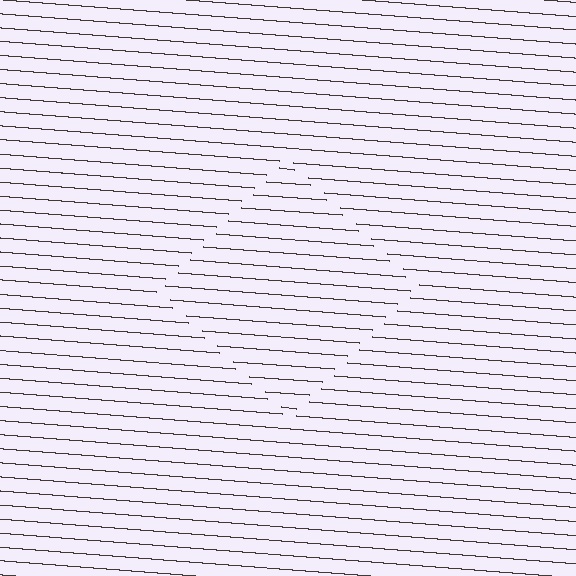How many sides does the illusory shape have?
4 sides — the line-ends trace a square.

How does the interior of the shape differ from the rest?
The interior of the shape contains the same grating, shifted by half a period — the contour is defined by the phase discontinuity where line-ends from the inner and outer gratings abut.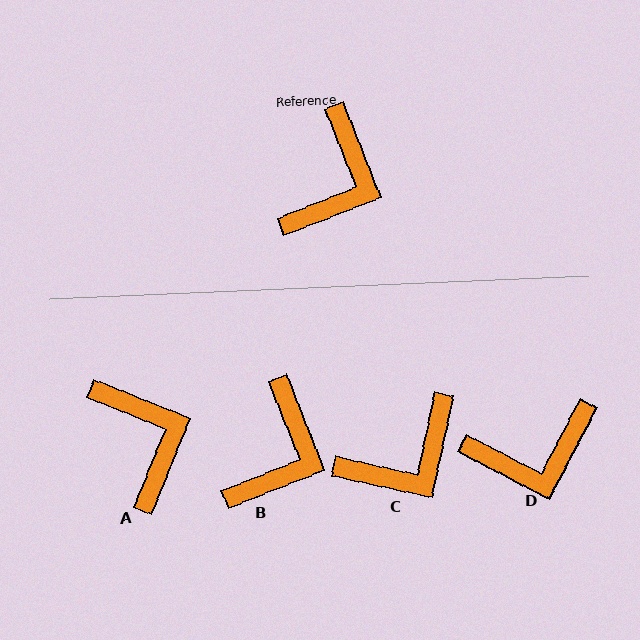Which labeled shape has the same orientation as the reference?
B.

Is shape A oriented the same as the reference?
No, it is off by about 47 degrees.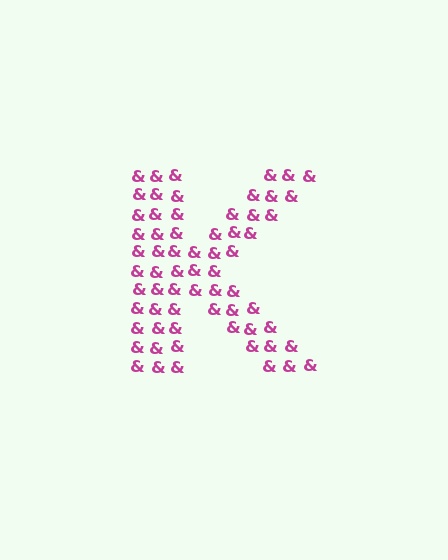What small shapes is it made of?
It is made of small ampersands.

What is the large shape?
The large shape is the letter K.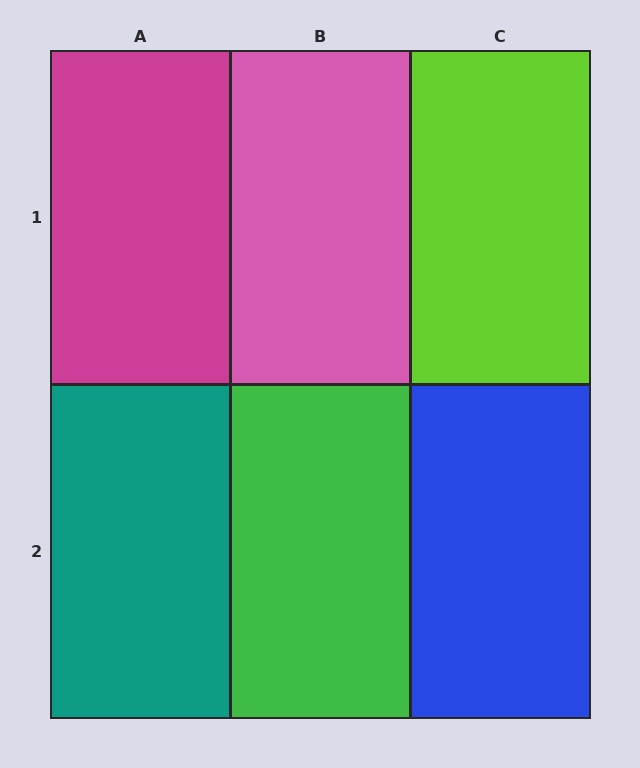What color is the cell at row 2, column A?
Teal.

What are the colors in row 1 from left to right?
Magenta, pink, lime.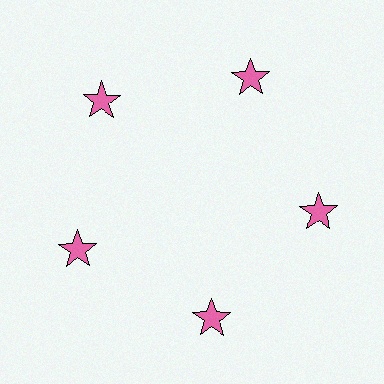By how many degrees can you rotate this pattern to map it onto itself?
The pattern maps onto itself every 72 degrees of rotation.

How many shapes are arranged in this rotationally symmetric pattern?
There are 5 shapes, arranged in 5 groups of 1.